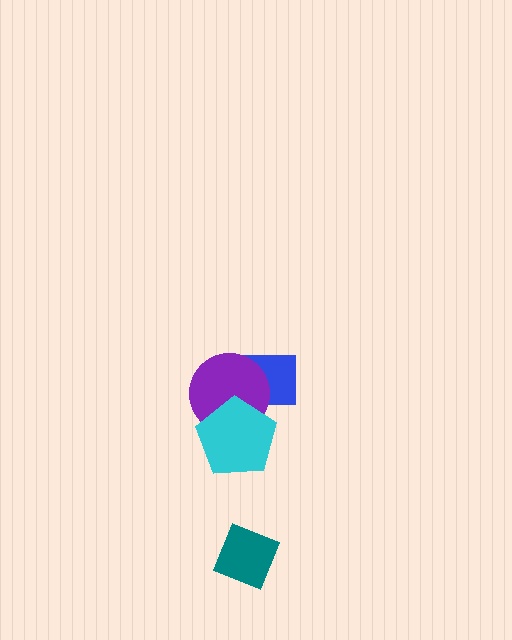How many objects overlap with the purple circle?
2 objects overlap with the purple circle.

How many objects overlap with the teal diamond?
0 objects overlap with the teal diamond.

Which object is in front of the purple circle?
The cyan pentagon is in front of the purple circle.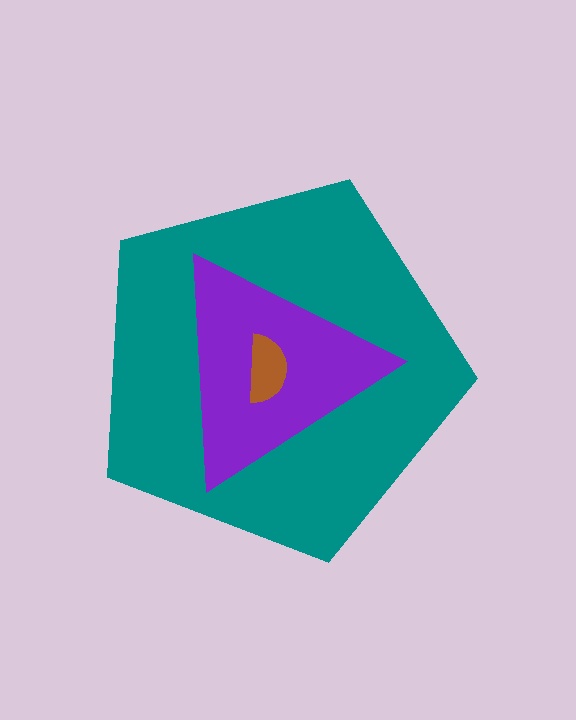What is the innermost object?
The brown semicircle.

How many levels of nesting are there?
3.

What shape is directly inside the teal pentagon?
The purple triangle.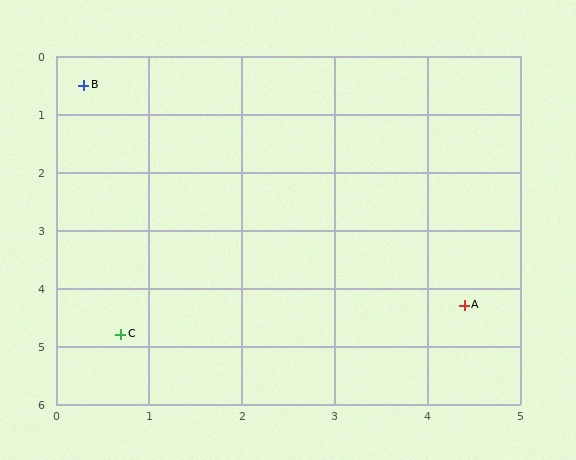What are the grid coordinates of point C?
Point C is at approximately (0.7, 4.8).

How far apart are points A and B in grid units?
Points A and B are about 5.6 grid units apart.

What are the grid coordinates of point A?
Point A is at approximately (4.4, 4.3).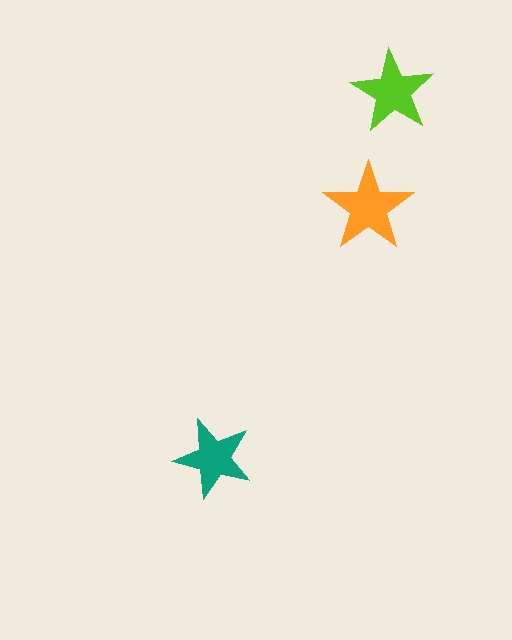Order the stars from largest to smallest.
the orange one, the lime one, the teal one.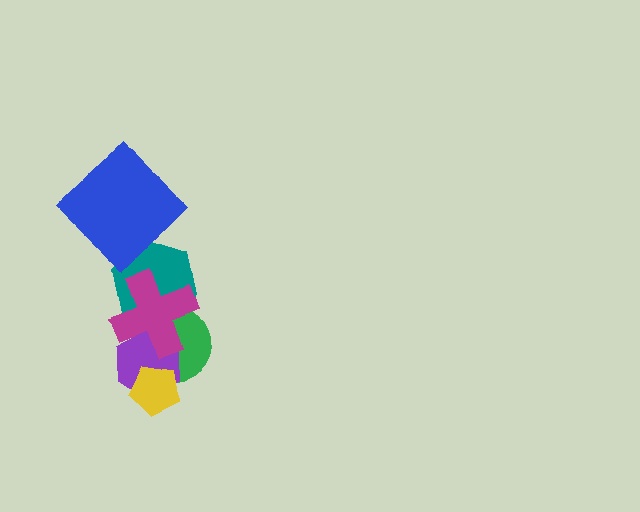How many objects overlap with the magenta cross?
3 objects overlap with the magenta cross.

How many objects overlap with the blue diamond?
0 objects overlap with the blue diamond.